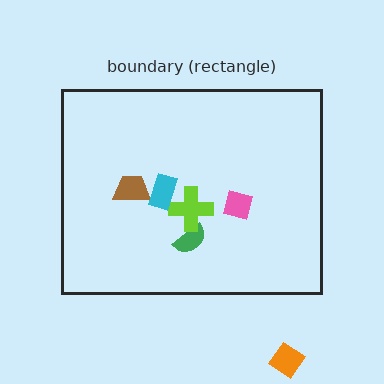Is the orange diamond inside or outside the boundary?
Outside.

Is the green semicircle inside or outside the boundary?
Inside.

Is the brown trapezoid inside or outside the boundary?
Inside.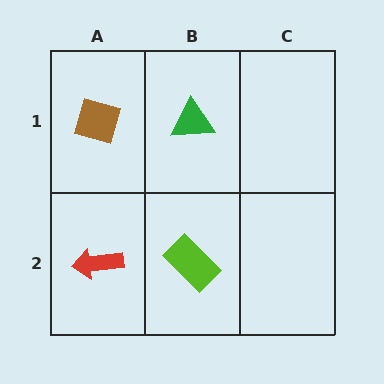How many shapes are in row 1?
2 shapes.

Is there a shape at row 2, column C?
No, that cell is empty.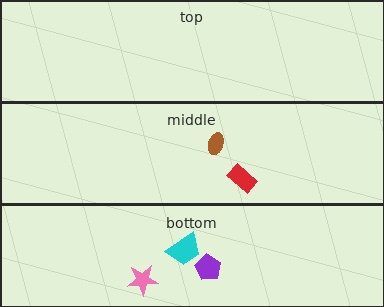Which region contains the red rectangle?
The middle region.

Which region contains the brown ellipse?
The middle region.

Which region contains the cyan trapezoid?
The bottom region.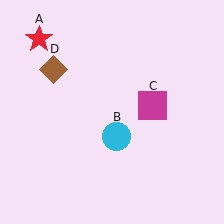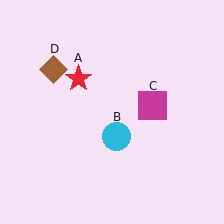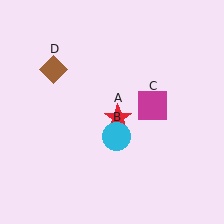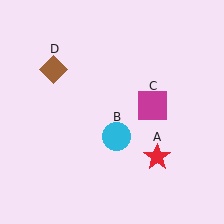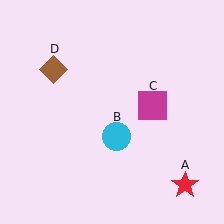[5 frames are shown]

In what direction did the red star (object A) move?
The red star (object A) moved down and to the right.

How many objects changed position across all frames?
1 object changed position: red star (object A).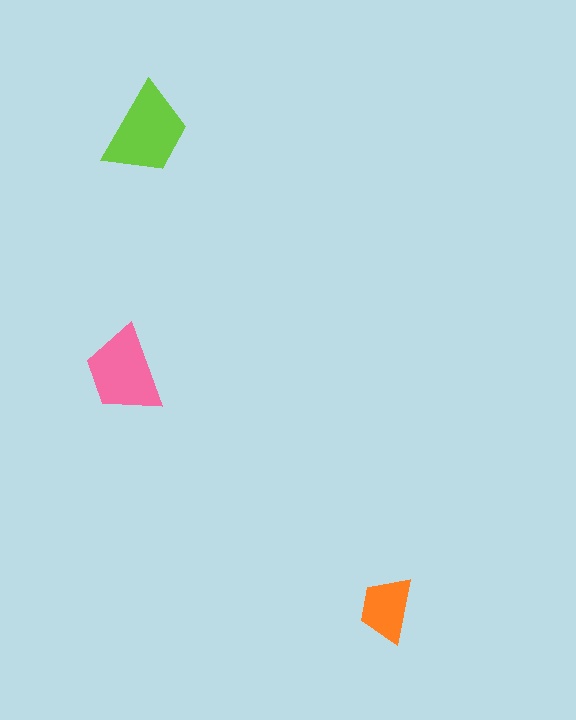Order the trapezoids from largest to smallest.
the lime one, the pink one, the orange one.